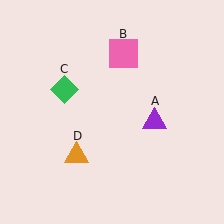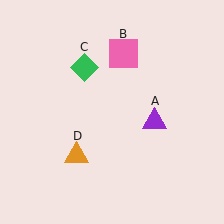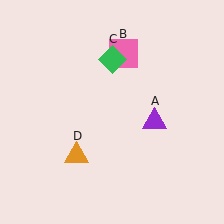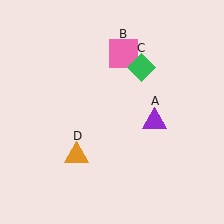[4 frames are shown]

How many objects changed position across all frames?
1 object changed position: green diamond (object C).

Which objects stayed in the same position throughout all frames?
Purple triangle (object A) and pink square (object B) and orange triangle (object D) remained stationary.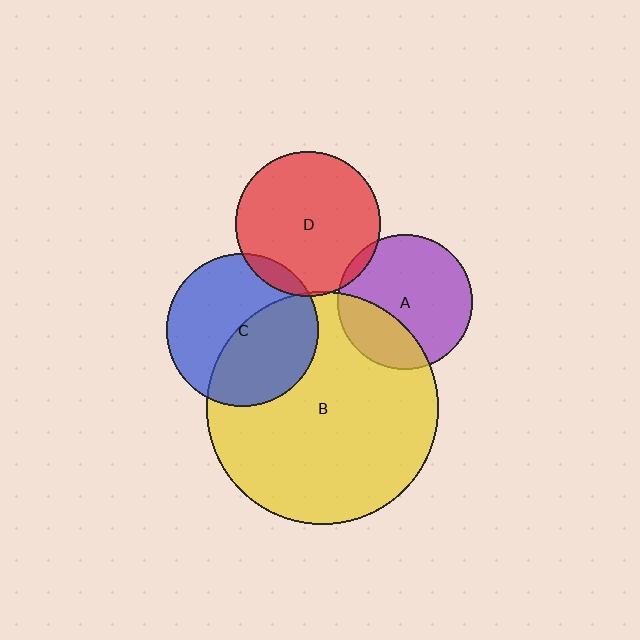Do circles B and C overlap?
Yes.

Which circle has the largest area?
Circle B (yellow).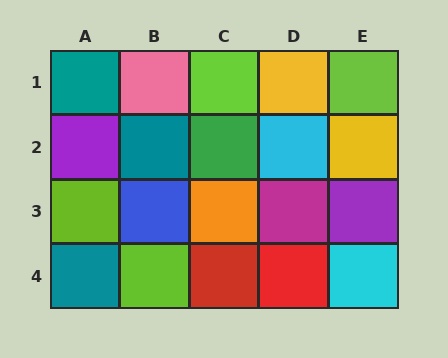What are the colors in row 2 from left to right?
Purple, teal, green, cyan, yellow.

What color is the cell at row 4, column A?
Teal.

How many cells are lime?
4 cells are lime.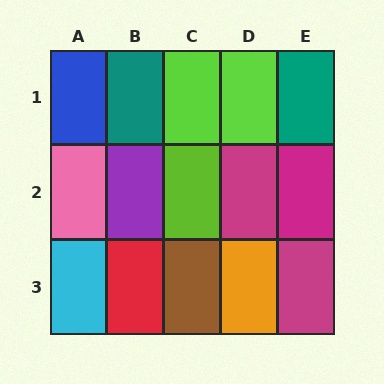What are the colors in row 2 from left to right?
Pink, purple, lime, magenta, magenta.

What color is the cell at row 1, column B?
Teal.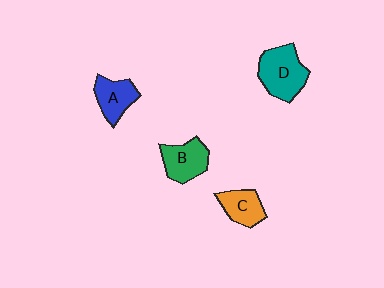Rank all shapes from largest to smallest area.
From largest to smallest: D (teal), B (green), A (blue), C (orange).